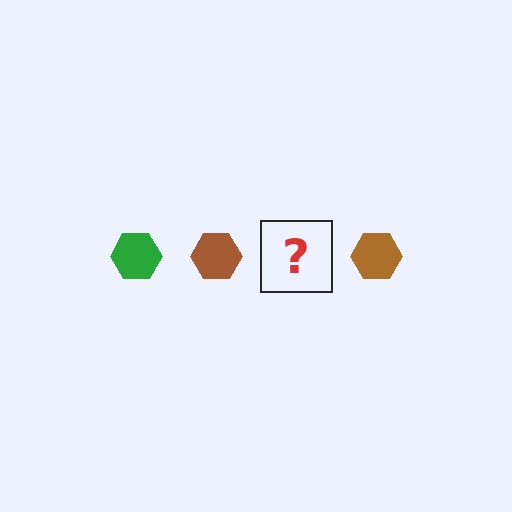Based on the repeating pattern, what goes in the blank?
The blank should be a green hexagon.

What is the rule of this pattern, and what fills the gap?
The rule is that the pattern cycles through green, brown hexagons. The gap should be filled with a green hexagon.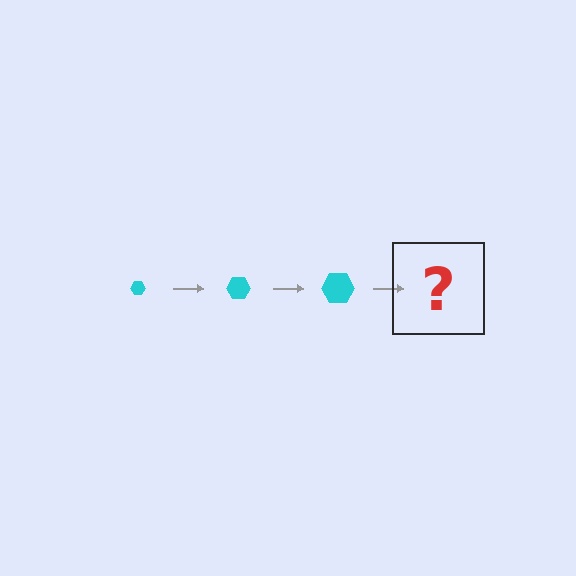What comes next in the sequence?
The next element should be a cyan hexagon, larger than the previous one.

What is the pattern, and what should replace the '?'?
The pattern is that the hexagon gets progressively larger each step. The '?' should be a cyan hexagon, larger than the previous one.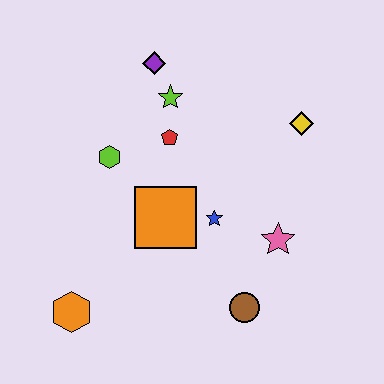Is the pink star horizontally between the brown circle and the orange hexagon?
No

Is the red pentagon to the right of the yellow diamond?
No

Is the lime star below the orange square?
No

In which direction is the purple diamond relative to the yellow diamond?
The purple diamond is to the left of the yellow diamond.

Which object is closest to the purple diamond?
The lime star is closest to the purple diamond.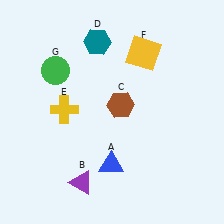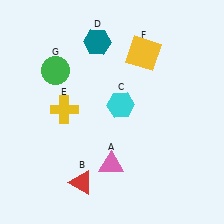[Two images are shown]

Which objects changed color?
A changed from blue to pink. B changed from purple to red. C changed from brown to cyan.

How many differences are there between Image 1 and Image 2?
There are 3 differences between the two images.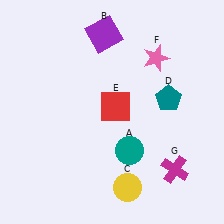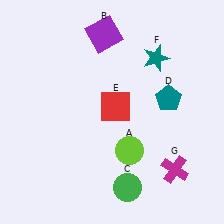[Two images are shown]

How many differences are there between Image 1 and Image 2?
There are 3 differences between the two images.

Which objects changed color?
A changed from teal to lime. C changed from yellow to green. F changed from pink to teal.